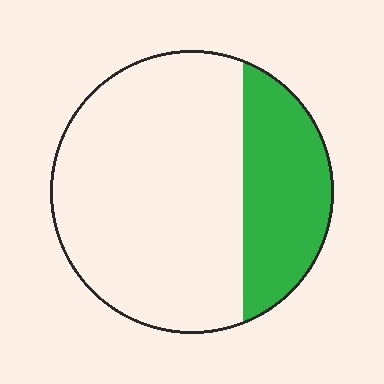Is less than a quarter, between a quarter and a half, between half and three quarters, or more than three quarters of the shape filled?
Between a quarter and a half.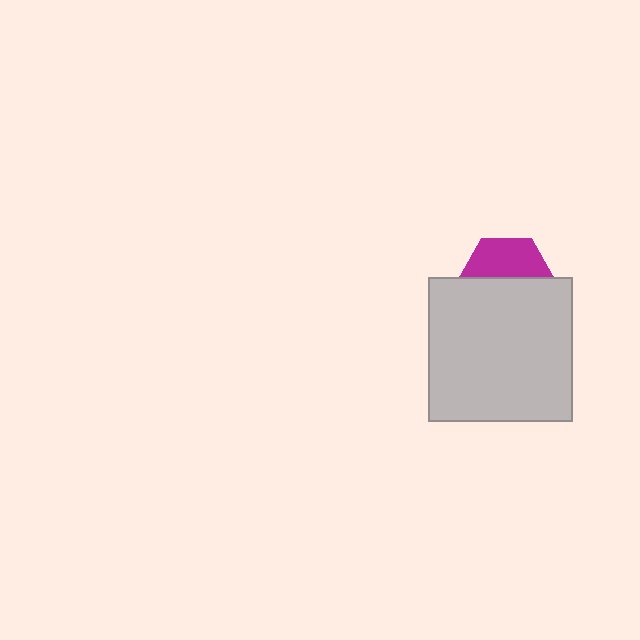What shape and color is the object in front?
The object in front is a light gray square.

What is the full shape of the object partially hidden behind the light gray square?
The partially hidden object is a magenta hexagon.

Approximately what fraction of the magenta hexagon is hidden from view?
Roughly 57% of the magenta hexagon is hidden behind the light gray square.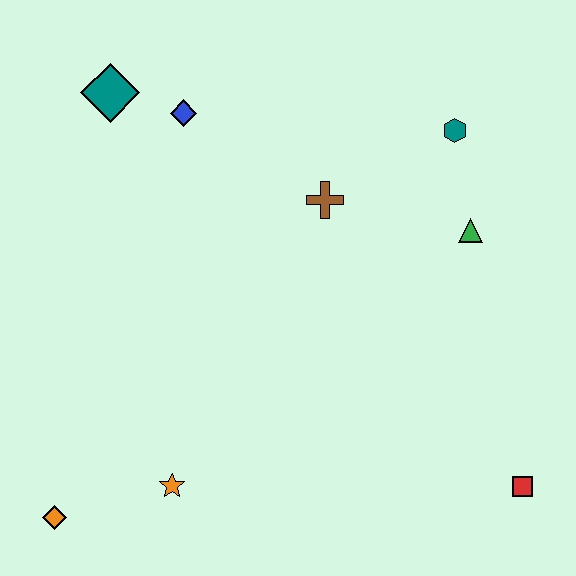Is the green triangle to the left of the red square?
Yes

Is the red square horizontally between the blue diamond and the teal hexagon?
No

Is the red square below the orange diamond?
No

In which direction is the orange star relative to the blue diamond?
The orange star is below the blue diamond.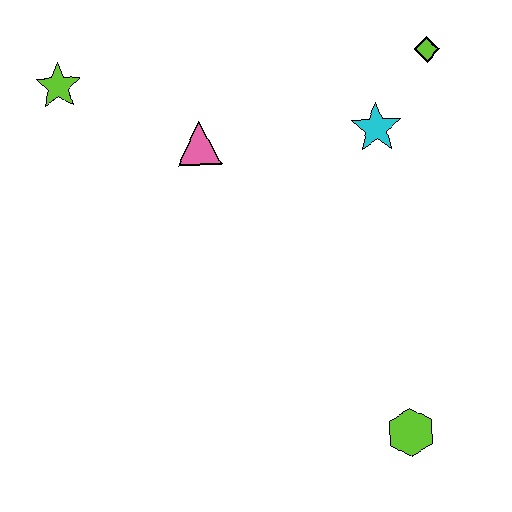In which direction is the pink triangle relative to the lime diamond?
The pink triangle is to the left of the lime diamond.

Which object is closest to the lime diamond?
The cyan star is closest to the lime diamond.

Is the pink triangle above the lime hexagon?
Yes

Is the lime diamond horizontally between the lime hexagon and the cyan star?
No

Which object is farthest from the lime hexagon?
The lime star is farthest from the lime hexagon.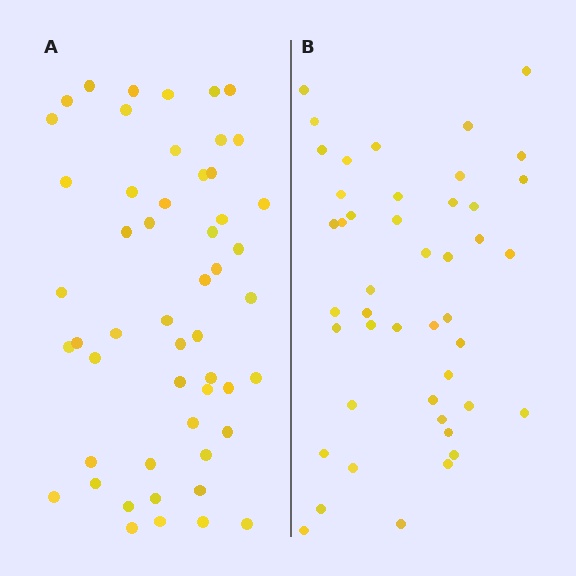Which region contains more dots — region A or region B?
Region A (the left region) has more dots.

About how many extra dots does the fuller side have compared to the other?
Region A has roughly 8 or so more dots than region B.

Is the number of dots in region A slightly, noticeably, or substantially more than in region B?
Region A has only slightly more — the two regions are fairly close. The ratio is roughly 1.2 to 1.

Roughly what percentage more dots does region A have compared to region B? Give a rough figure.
About 15% more.